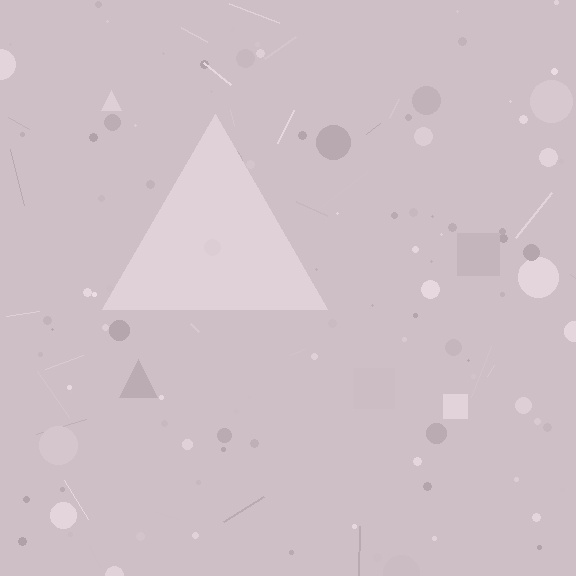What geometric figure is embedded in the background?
A triangle is embedded in the background.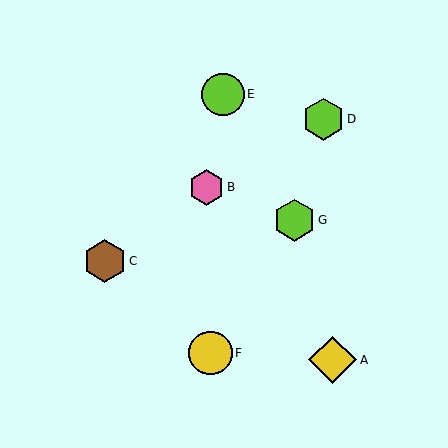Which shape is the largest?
The yellow diamond (labeled A) is the largest.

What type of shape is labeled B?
Shape B is a pink hexagon.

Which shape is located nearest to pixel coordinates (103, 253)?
The brown hexagon (labeled C) at (105, 261) is nearest to that location.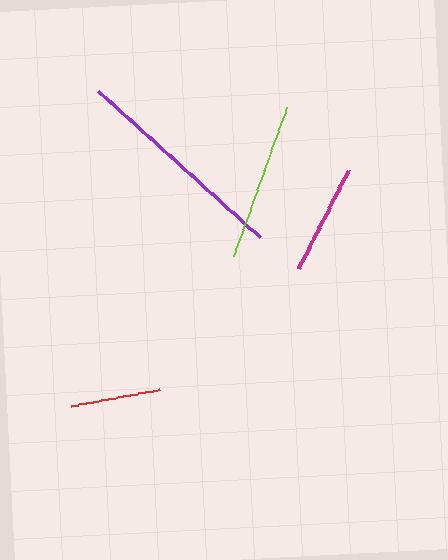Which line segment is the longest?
The purple line is the longest at approximately 217 pixels.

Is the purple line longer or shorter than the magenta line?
The purple line is longer than the magenta line.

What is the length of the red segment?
The red segment is approximately 90 pixels long.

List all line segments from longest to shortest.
From longest to shortest: purple, lime, magenta, red.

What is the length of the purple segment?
The purple segment is approximately 217 pixels long.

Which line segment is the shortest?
The red line is the shortest at approximately 90 pixels.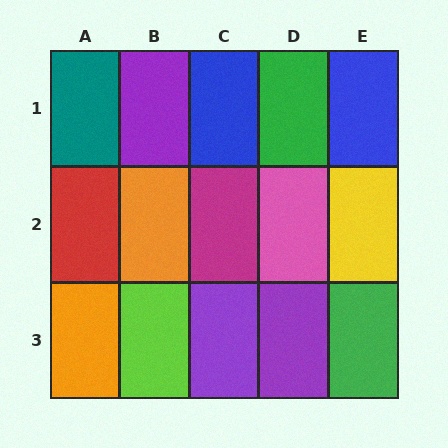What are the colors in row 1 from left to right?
Teal, purple, blue, green, blue.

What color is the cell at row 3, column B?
Lime.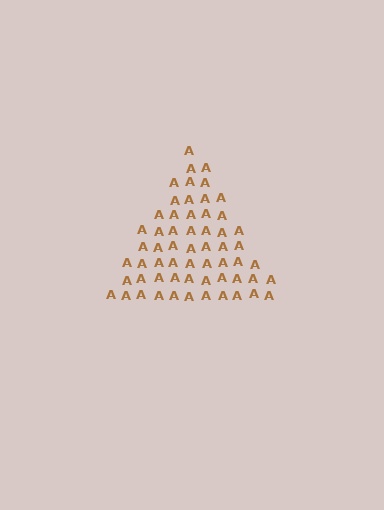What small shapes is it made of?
It is made of small letter A's.